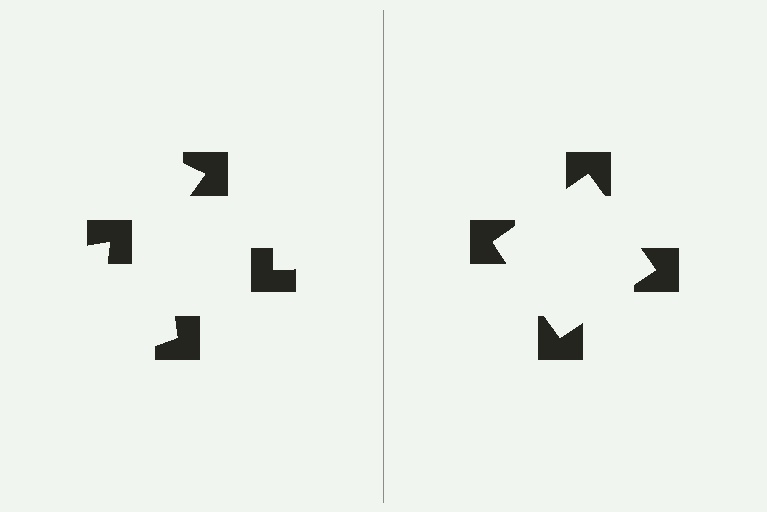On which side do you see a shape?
An illusory square appears on the right side. On the left side the wedge cuts are rotated, so no coherent shape forms.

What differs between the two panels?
The notched squares are positioned identically on both sides; only the wedge orientations differ. On the right they align to a square; on the left they are misaligned.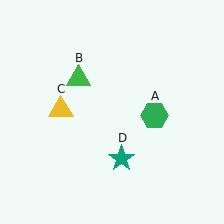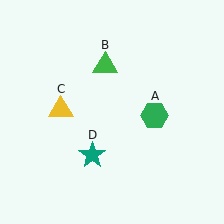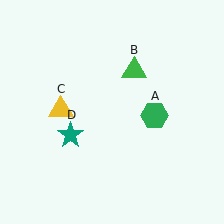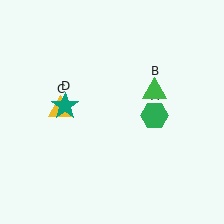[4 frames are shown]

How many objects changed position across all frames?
2 objects changed position: green triangle (object B), teal star (object D).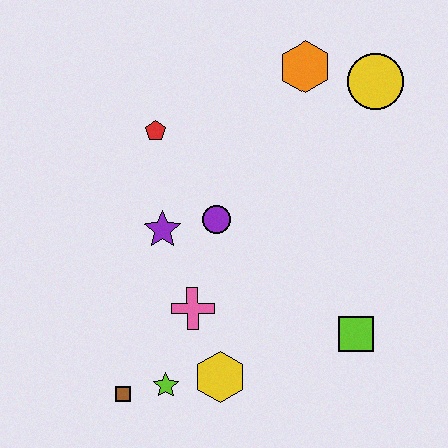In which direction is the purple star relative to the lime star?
The purple star is above the lime star.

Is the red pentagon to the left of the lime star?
Yes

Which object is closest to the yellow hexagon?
The lime star is closest to the yellow hexagon.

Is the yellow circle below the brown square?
No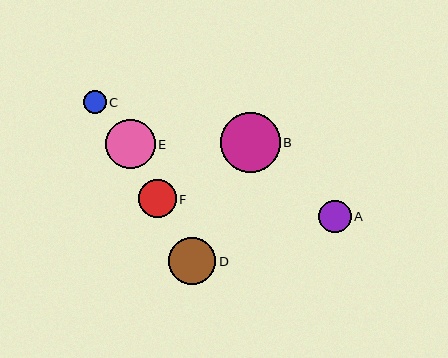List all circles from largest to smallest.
From largest to smallest: B, E, D, F, A, C.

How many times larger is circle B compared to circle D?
Circle B is approximately 1.3 times the size of circle D.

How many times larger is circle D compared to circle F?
Circle D is approximately 1.3 times the size of circle F.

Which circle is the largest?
Circle B is the largest with a size of approximately 59 pixels.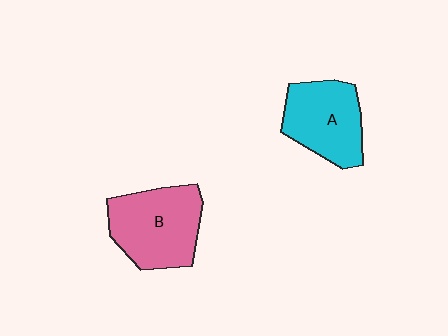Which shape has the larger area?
Shape B (pink).